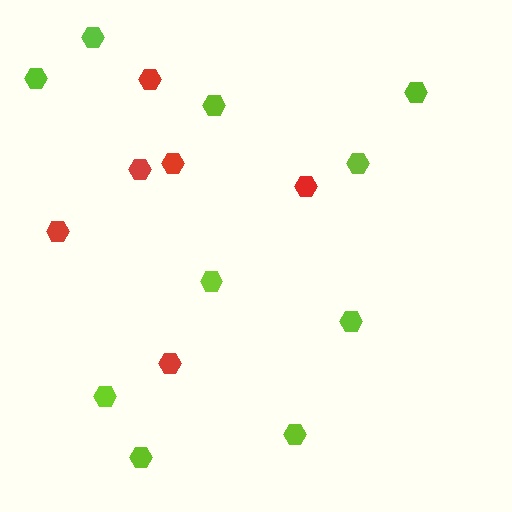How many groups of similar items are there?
There are 2 groups: one group of red hexagons (6) and one group of lime hexagons (10).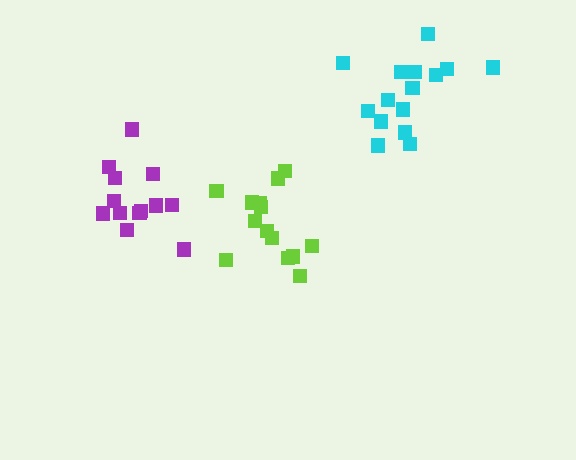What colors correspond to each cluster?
The clusters are colored: purple, cyan, lime.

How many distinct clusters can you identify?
There are 3 distinct clusters.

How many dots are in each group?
Group 1: 13 dots, Group 2: 15 dots, Group 3: 14 dots (42 total).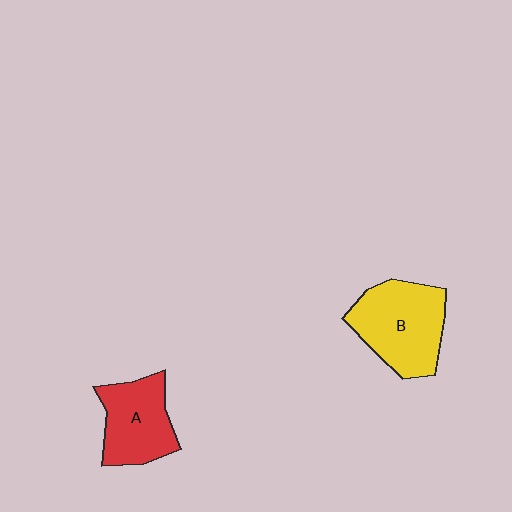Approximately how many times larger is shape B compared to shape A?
Approximately 1.3 times.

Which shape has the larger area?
Shape B (yellow).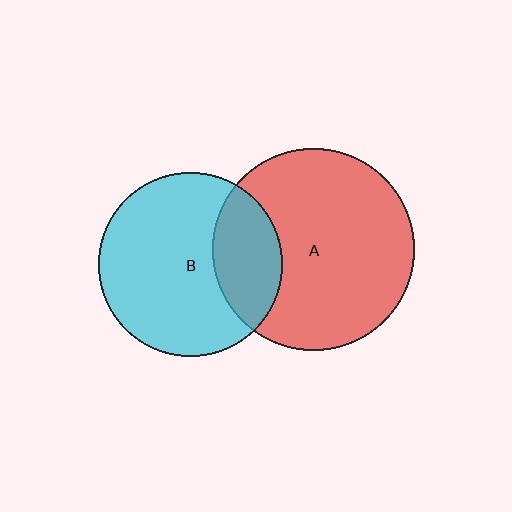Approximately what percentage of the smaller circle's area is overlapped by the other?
Approximately 25%.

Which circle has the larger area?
Circle A (red).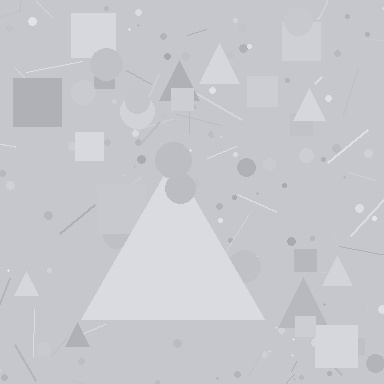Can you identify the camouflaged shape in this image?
The camouflaged shape is a triangle.